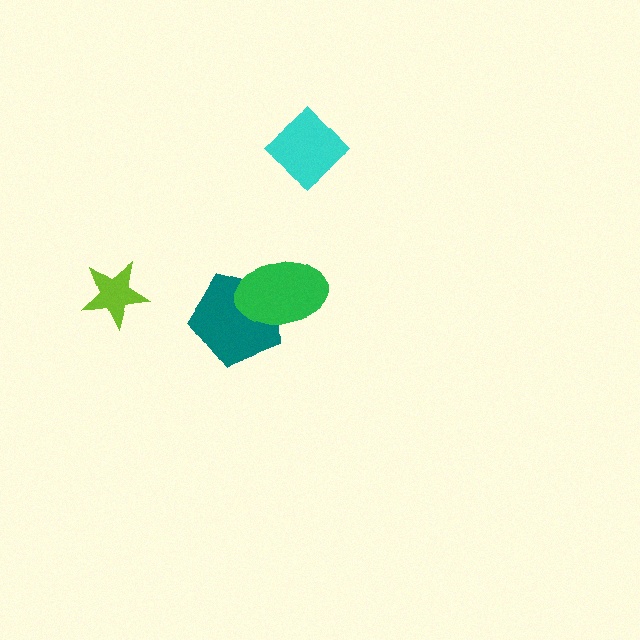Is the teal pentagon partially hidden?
Yes, it is partially covered by another shape.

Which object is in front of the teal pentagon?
The green ellipse is in front of the teal pentagon.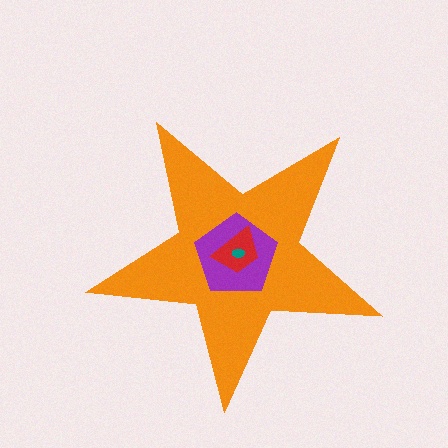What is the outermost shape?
The orange star.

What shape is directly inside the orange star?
The purple pentagon.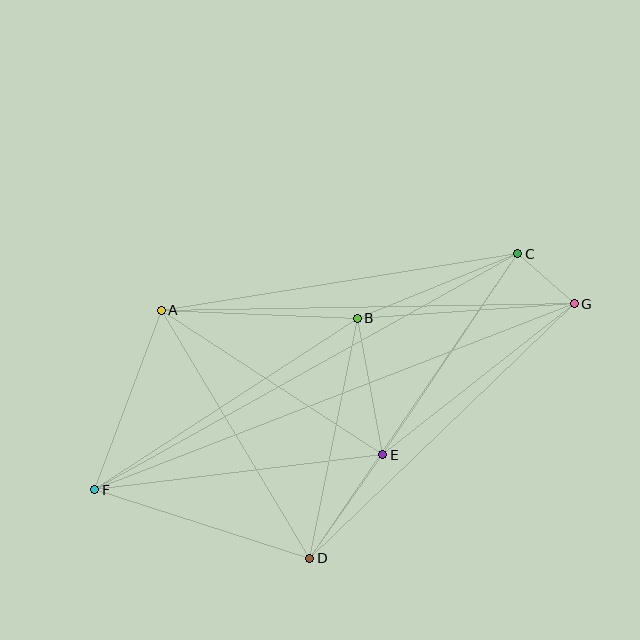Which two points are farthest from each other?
Points F and G are farthest from each other.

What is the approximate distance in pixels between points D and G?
The distance between D and G is approximately 367 pixels.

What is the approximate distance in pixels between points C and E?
The distance between C and E is approximately 242 pixels.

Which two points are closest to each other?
Points C and G are closest to each other.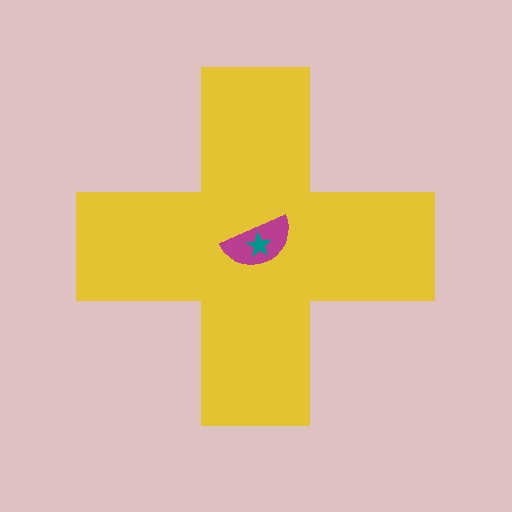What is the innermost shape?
The teal star.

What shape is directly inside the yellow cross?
The magenta semicircle.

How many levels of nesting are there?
3.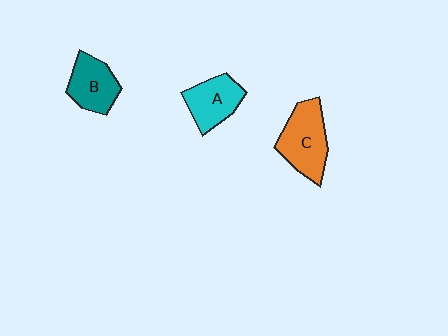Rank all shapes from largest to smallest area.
From largest to smallest: C (orange), B (teal), A (cyan).